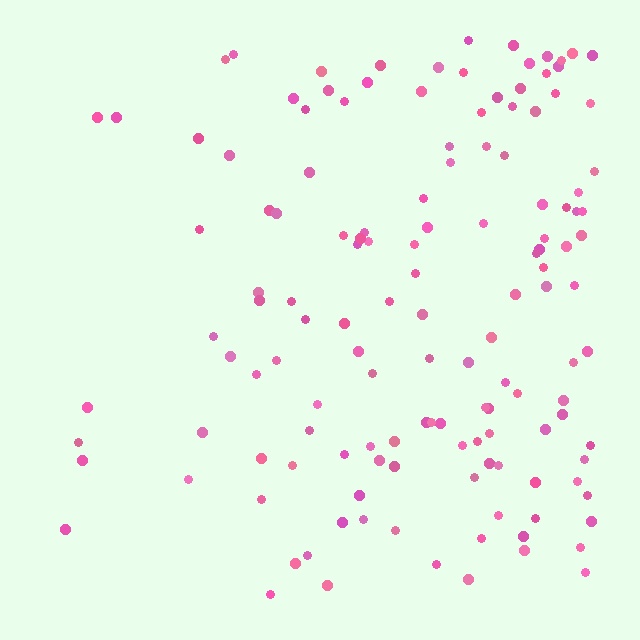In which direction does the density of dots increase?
From left to right, with the right side densest.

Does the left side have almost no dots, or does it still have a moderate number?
Still a moderate number, just noticeably fewer than the right.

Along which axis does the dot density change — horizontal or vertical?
Horizontal.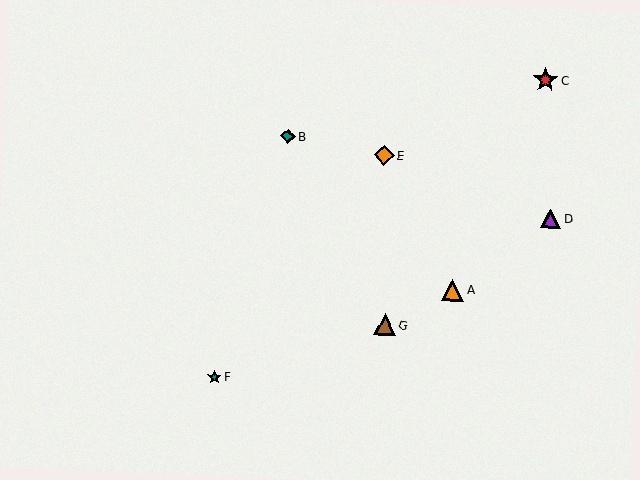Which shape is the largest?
The red star (labeled C) is the largest.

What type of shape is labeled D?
Shape D is a purple triangle.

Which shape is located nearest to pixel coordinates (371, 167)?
The orange diamond (labeled E) at (384, 155) is nearest to that location.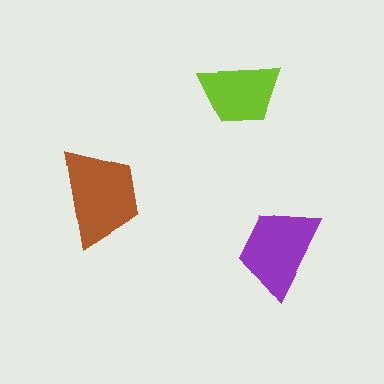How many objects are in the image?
There are 3 objects in the image.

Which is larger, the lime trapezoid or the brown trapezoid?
The brown one.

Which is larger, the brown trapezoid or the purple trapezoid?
The brown one.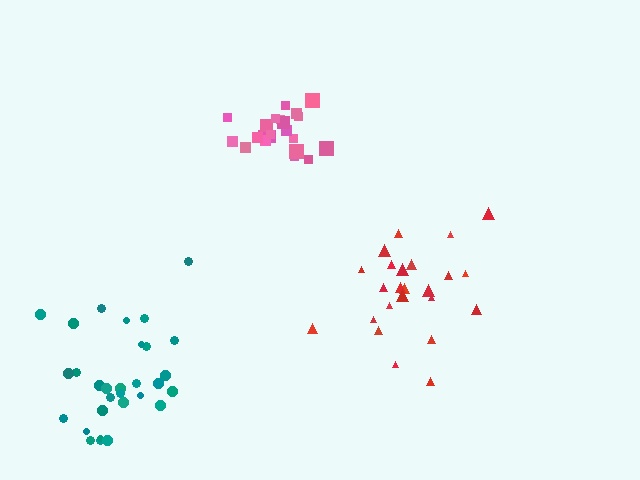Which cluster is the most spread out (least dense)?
Red.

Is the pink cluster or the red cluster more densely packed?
Pink.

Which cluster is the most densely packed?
Pink.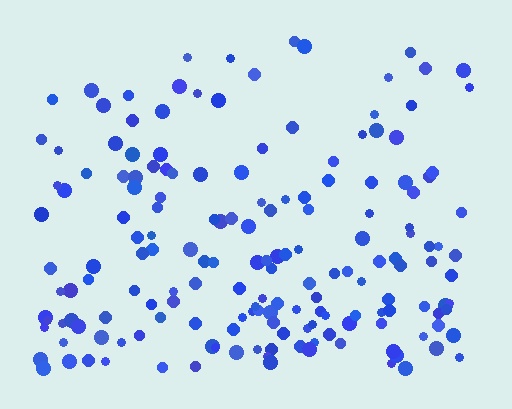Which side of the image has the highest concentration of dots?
The bottom.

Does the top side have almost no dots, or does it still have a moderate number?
Still a moderate number, just noticeably fewer than the bottom.